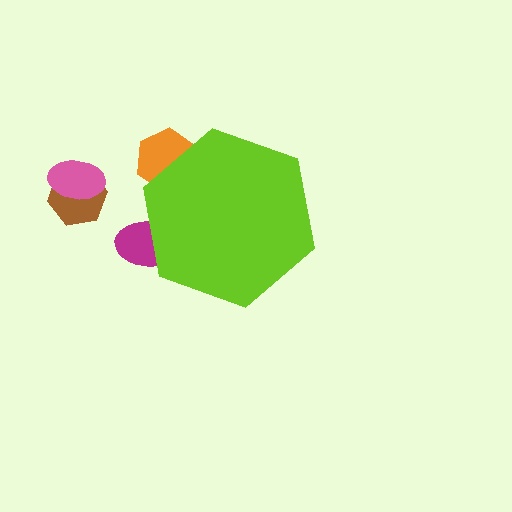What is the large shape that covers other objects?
A lime hexagon.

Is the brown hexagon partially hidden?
No, the brown hexagon is fully visible.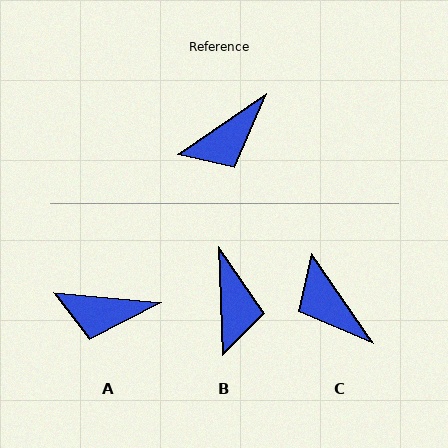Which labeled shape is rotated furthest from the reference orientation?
C, about 89 degrees away.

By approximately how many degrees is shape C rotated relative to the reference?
Approximately 89 degrees clockwise.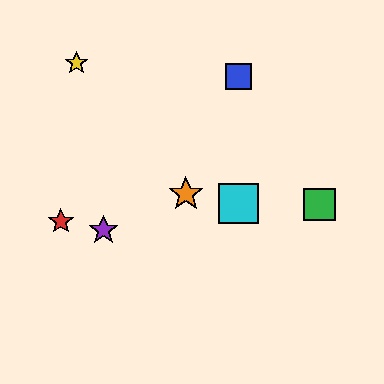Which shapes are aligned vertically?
The blue square, the cyan square are aligned vertically.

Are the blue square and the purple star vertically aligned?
No, the blue square is at x≈239 and the purple star is at x≈104.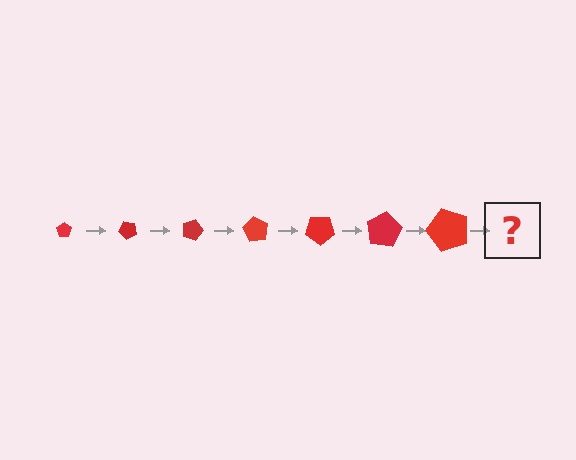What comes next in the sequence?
The next element should be a pentagon, larger than the previous one and rotated 315 degrees from the start.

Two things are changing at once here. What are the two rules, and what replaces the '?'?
The two rules are that the pentagon grows larger each step and it rotates 45 degrees each step. The '?' should be a pentagon, larger than the previous one and rotated 315 degrees from the start.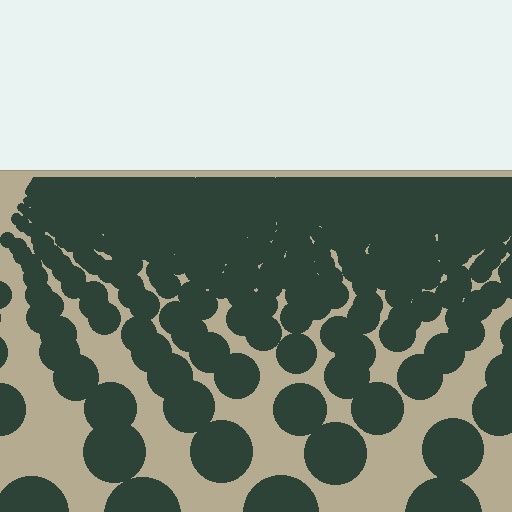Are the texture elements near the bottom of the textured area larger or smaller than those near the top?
Larger. Near the bottom, elements are closer to the viewer and appear at a bigger on-screen size.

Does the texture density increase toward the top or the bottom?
Density increases toward the top.